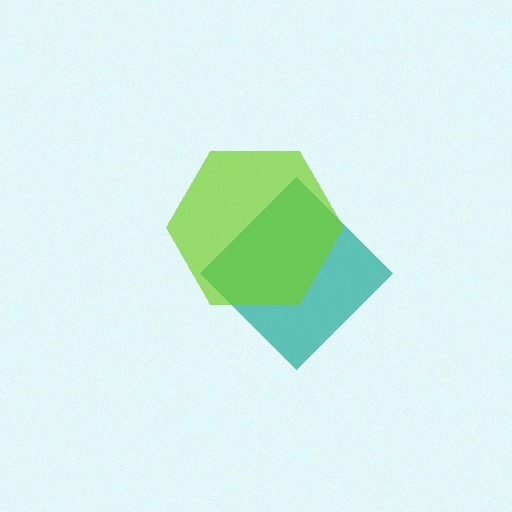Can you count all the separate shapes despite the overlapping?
Yes, there are 2 separate shapes.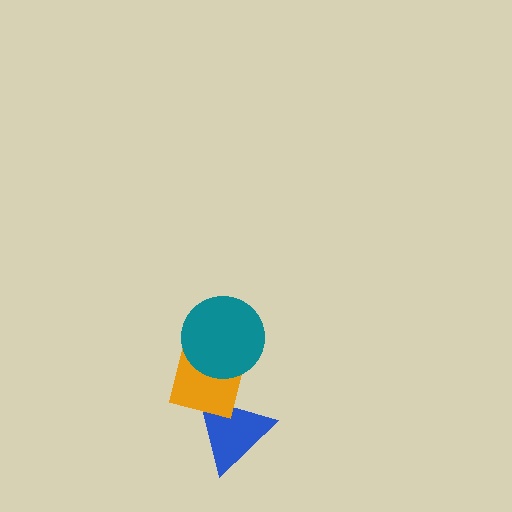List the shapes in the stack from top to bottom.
From top to bottom: the teal circle, the orange square, the blue triangle.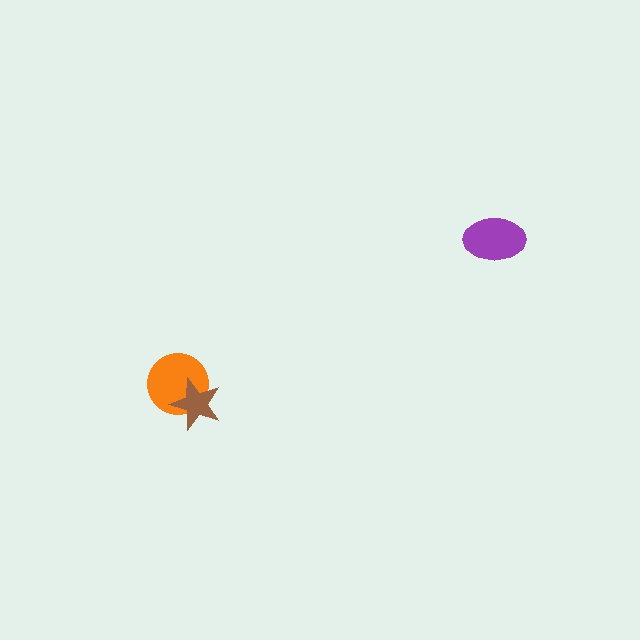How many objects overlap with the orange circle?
1 object overlaps with the orange circle.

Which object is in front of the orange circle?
The brown star is in front of the orange circle.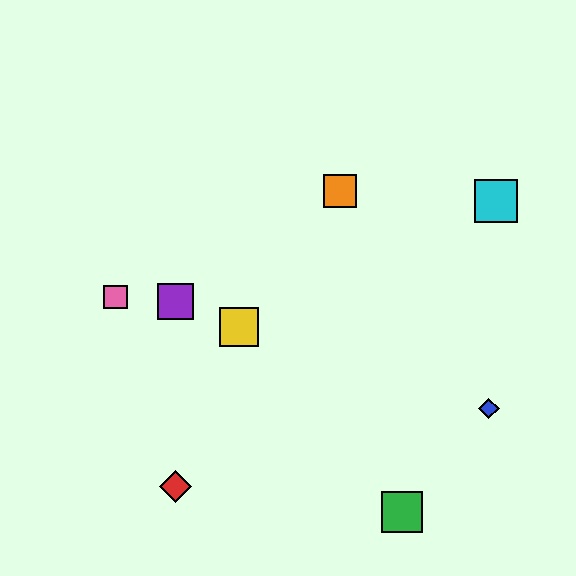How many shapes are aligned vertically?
2 shapes (the red diamond, the purple square) are aligned vertically.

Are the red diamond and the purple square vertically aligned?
Yes, both are at x≈175.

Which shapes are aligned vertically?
The red diamond, the purple square are aligned vertically.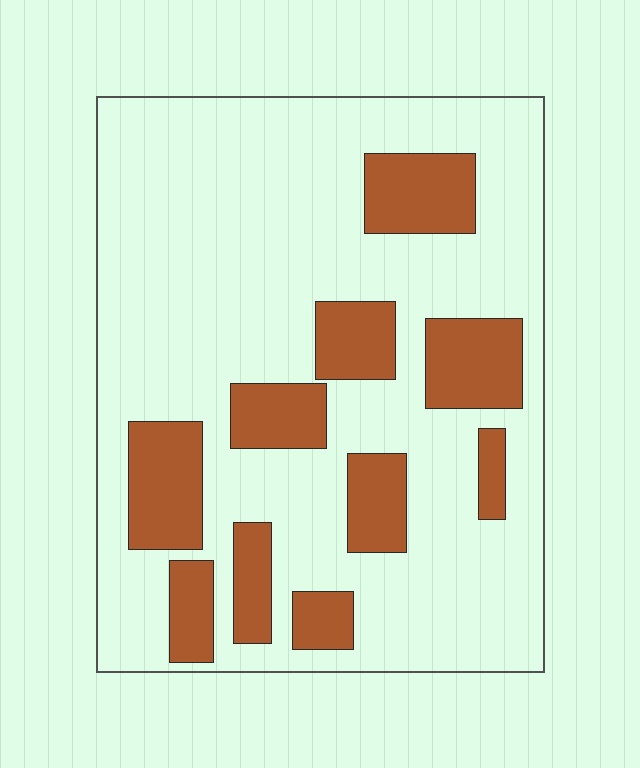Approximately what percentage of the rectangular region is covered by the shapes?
Approximately 25%.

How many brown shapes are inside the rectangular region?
10.